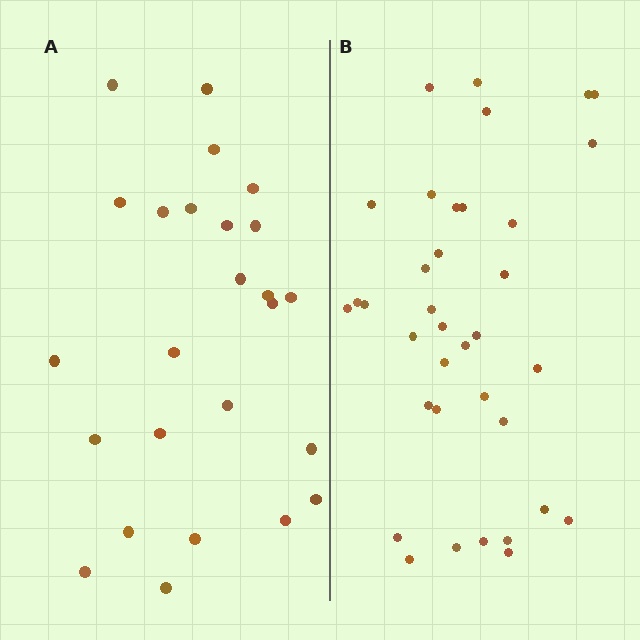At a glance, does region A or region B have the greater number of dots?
Region B (the right region) has more dots.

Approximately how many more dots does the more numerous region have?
Region B has roughly 12 or so more dots than region A.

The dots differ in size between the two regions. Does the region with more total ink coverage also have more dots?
No. Region A has more total ink coverage because its dots are larger, but region B actually contains more individual dots. Total area can be misleading — the number of items is what matters here.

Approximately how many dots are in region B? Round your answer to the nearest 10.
About 40 dots. (The exact count is 36, which rounds to 40.)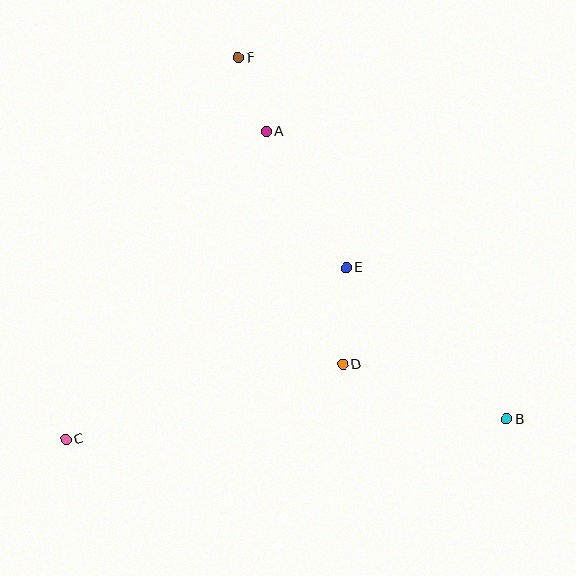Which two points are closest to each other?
Points A and F are closest to each other.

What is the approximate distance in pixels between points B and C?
The distance between B and C is approximately 441 pixels.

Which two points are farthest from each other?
Points B and F are farthest from each other.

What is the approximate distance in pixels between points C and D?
The distance between C and D is approximately 287 pixels.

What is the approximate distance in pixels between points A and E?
The distance between A and E is approximately 158 pixels.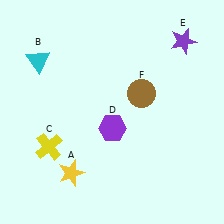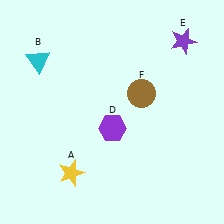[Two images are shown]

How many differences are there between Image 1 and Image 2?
There is 1 difference between the two images.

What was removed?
The yellow cross (C) was removed in Image 2.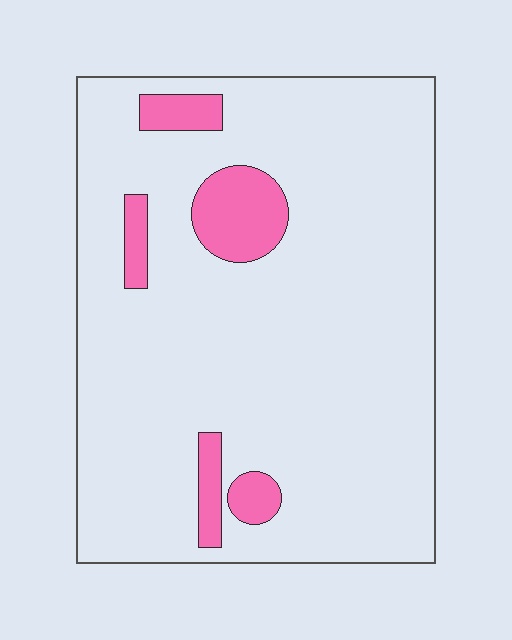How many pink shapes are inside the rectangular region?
5.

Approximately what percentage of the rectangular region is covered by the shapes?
Approximately 10%.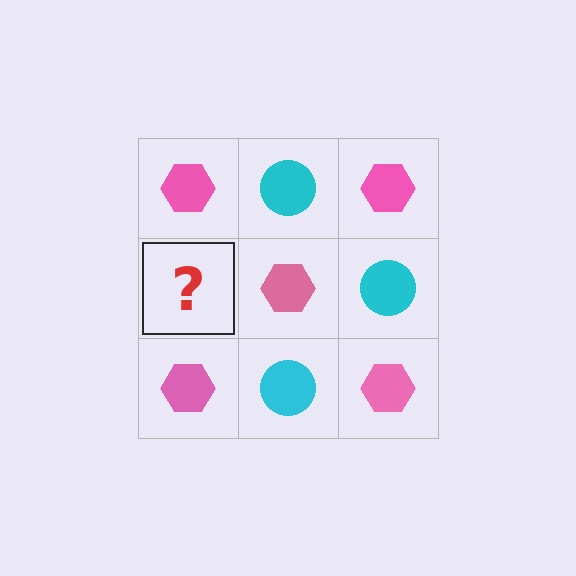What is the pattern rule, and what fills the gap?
The rule is that it alternates pink hexagon and cyan circle in a checkerboard pattern. The gap should be filled with a cyan circle.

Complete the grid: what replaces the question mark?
The question mark should be replaced with a cyan circle.